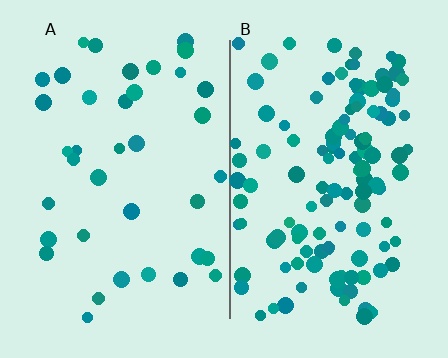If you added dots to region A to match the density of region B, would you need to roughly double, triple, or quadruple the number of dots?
Approximately triple.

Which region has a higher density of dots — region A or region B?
B (the right).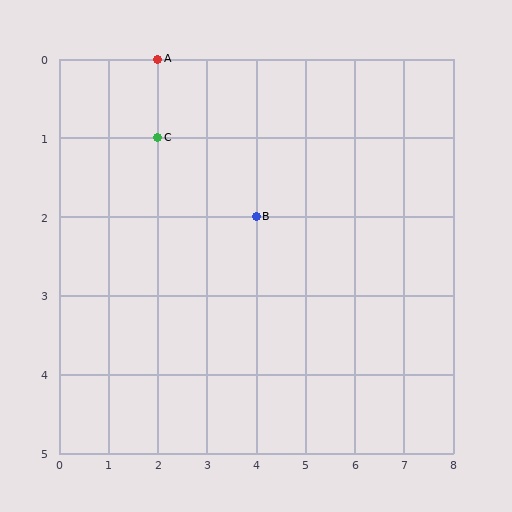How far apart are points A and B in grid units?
Points A and B are 2 columns and 2 rows apart (about 2.8 grid units diagonally).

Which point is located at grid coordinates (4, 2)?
Point B is at (4, 2).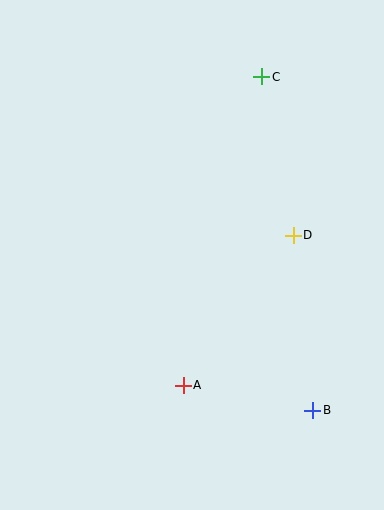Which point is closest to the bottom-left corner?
Point A is closest to the bottom-left corner.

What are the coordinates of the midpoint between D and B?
The midpoint between D and B is at (303, 323).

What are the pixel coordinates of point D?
Point D is at (293, 235).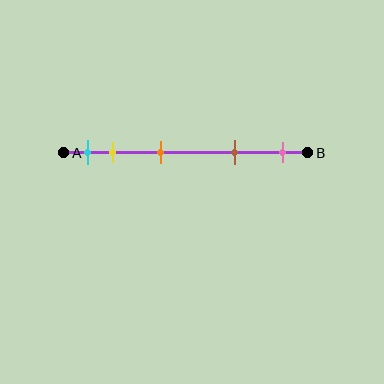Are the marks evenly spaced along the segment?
No, the marks are not evenly spaced.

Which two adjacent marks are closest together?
The cyan and yellow marks are the closest adjacent pair.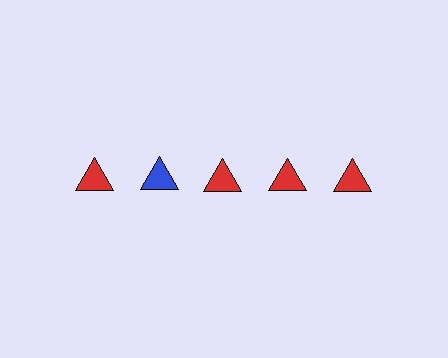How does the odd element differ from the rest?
It has a different color: blue instead of red.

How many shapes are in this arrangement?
There are 5 shapes arranged in a grid pattern.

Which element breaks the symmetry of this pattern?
The blue triangle in the top row, second from left column breaks the symmetry. All other shapes are red triangles.